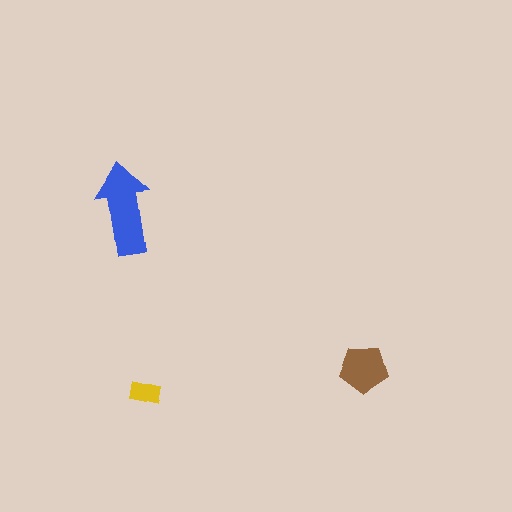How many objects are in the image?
There are 3 objects in the image.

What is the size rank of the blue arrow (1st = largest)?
1st.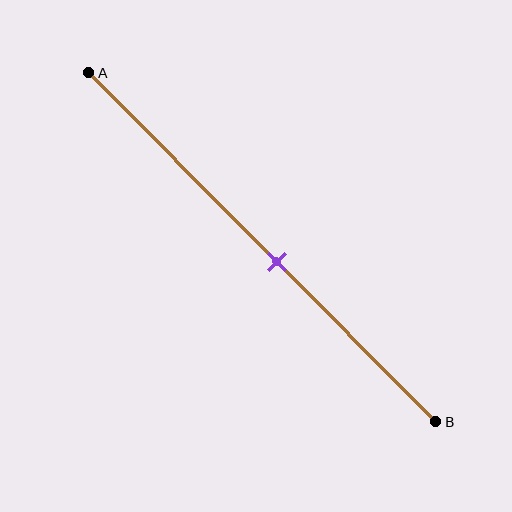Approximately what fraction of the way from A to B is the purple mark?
The purple mark is approximately 55% of the way from A to B.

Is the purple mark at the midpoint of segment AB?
No, the mark is at about 55% from A, not at the 50% midpoint.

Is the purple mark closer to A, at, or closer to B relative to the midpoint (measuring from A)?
The purple mark is closer to point B than the midpoint of segment AB.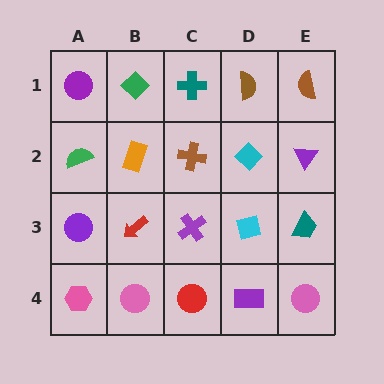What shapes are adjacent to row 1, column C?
A brown cross (row 2, column C), a green diamond (row 1, column B), a brown semicircle (row 1, column D).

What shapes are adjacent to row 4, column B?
A red arrow (row 3, column B), a pink hexagon (row 4, column A), a red circle (row 4, column C).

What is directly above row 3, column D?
A cyan diamond.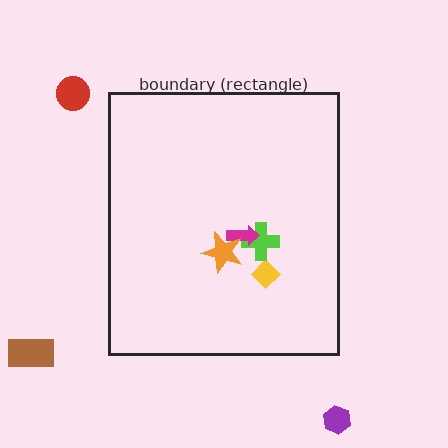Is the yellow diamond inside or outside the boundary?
Inside.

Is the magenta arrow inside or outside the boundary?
Inside.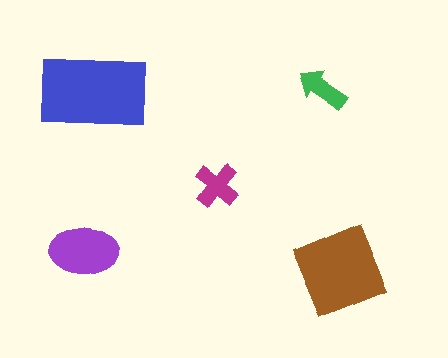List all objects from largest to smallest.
The blue rectangle, the brown diamond, the purple ellipse, the magenta cross, the green arrow.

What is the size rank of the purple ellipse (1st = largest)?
3rd.